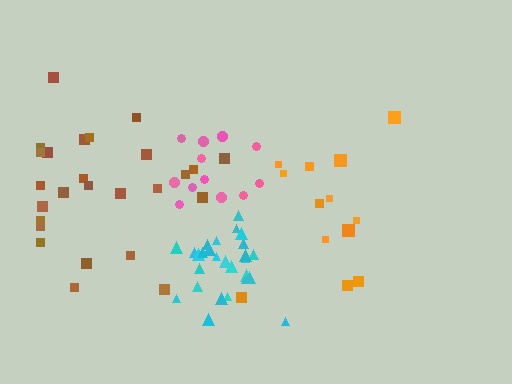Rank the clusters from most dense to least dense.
cyan, pink, brown, orange.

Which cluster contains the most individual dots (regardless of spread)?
Cyan (27).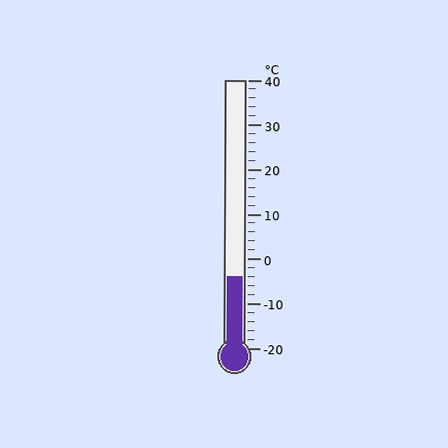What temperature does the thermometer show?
The thermometer shows approximately -4°C.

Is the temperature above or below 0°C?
The temperature is below 0°C.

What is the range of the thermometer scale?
The thermometer scale ranges from -20°C to 40°C.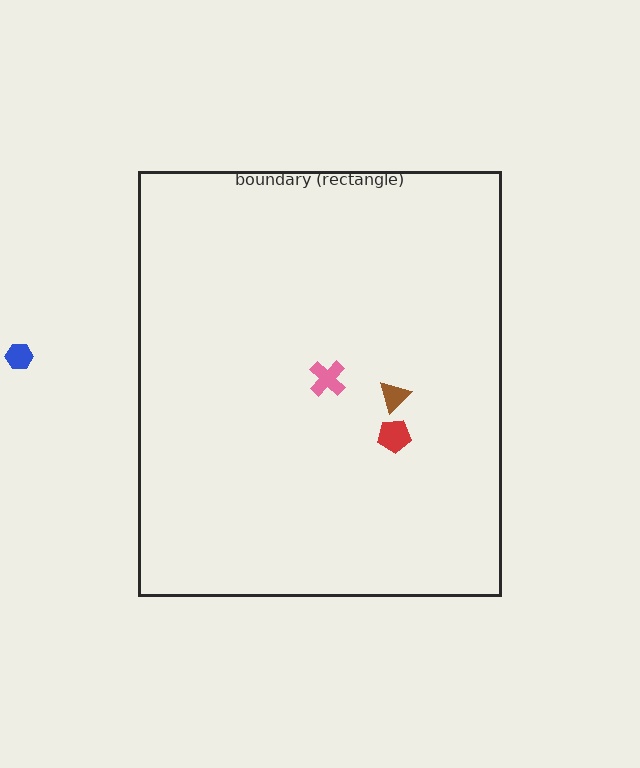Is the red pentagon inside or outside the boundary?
Inside.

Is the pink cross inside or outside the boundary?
Inside.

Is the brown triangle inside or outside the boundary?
Inside.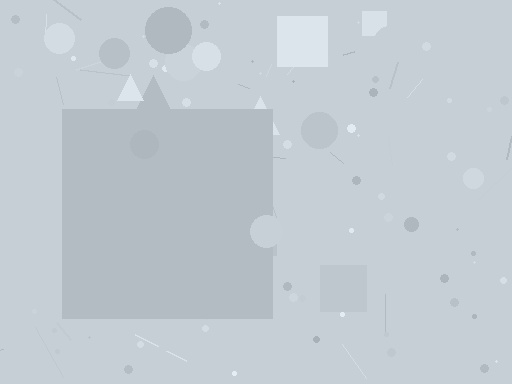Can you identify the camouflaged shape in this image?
The camouflaged shape is a square.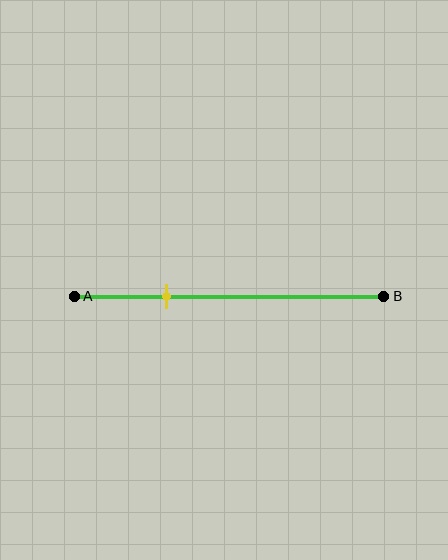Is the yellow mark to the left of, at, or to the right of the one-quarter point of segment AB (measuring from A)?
The yellow mark is to the right of the one-quarter point of segment AB.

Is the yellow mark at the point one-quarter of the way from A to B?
No, the mark is at about 30% from A, not at the 25% one-quarter point.